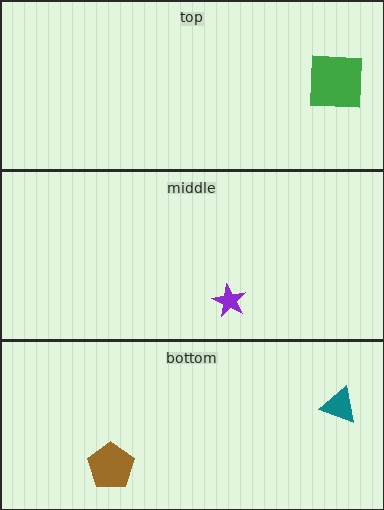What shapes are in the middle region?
The purple star.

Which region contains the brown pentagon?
The bottom region.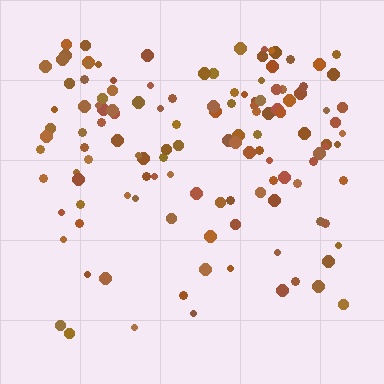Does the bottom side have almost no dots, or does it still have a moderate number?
Still a moderate number, just noticeably fewer than the top.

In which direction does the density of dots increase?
From bottom to top, with the top side densest.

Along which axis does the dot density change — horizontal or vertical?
Vertical.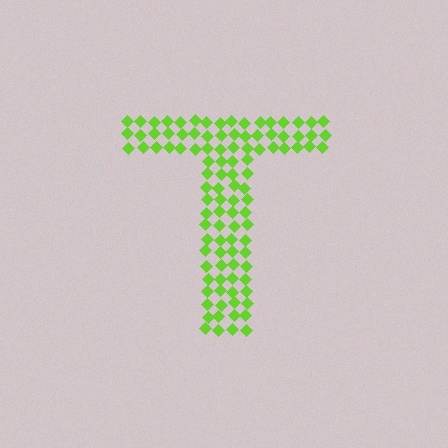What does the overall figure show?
The overall figure shows the letter T.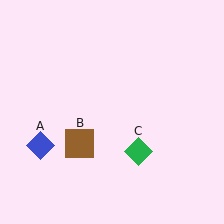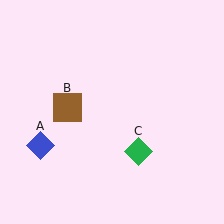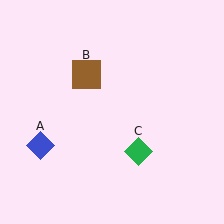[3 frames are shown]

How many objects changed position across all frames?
1 object changed position: brown square (object B).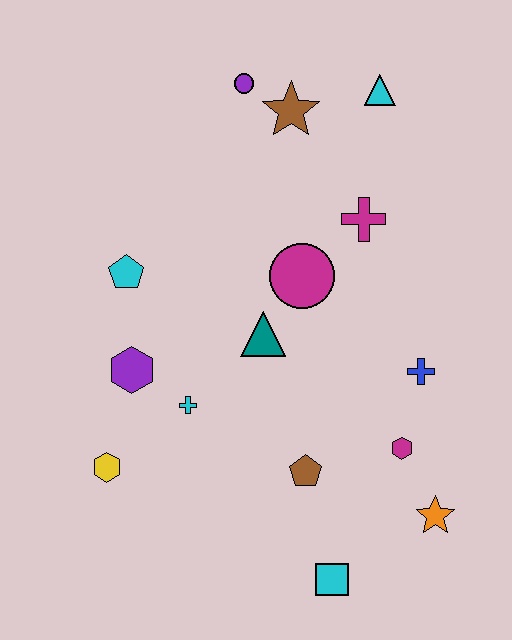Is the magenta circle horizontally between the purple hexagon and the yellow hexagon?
No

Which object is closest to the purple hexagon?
The cyan cross is closest to the purple hexagon.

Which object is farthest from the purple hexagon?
The cyan triangle is farthest from the purple hexagon.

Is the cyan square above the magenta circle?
No